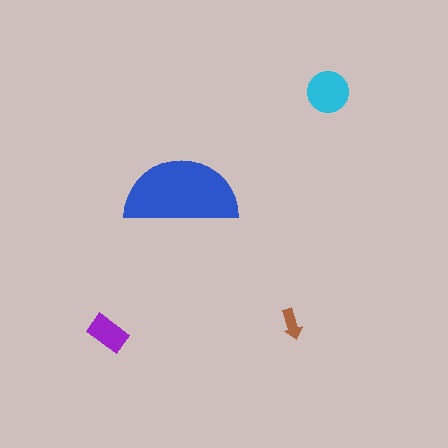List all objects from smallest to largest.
The brown arrow, the purple rectangle, the cyan circle, the blue semicircle.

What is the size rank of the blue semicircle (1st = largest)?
1st.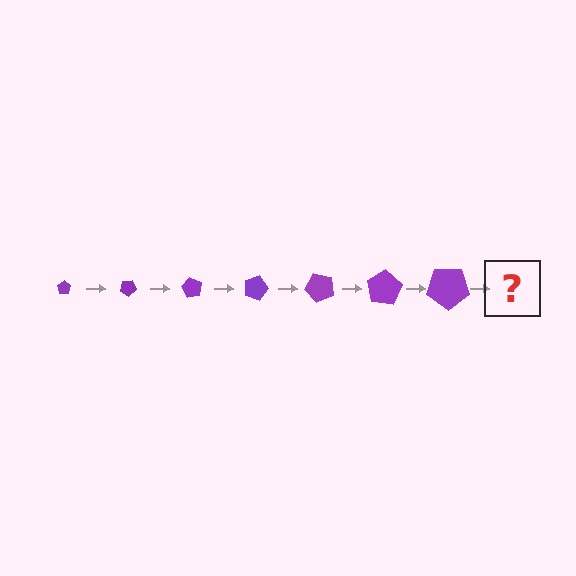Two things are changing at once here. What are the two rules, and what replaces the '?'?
The two rules are that the pentagon grows larger each step and it rotates 30 degrees each step. The '?' should be a pentagon, larger than the previous one and rotated 210 degrees from the start.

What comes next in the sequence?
The next element should be a pentagon, larger than the previous one and rotated 210 degrees from the start.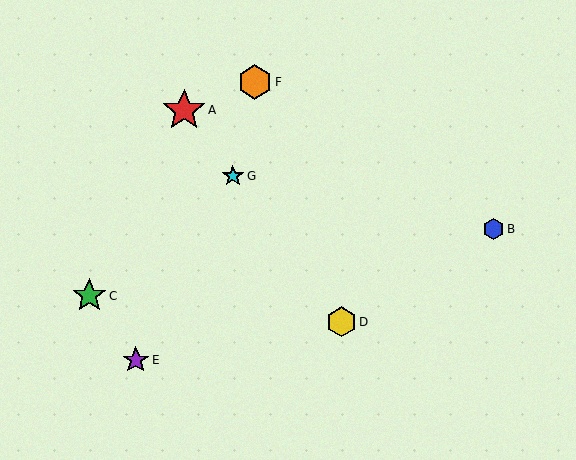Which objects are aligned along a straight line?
Objects A, D, G are aligned along a straight line.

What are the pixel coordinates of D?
Object D is at (341, 322).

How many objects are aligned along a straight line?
3 objects (A, D, G) are aligned along a straight line.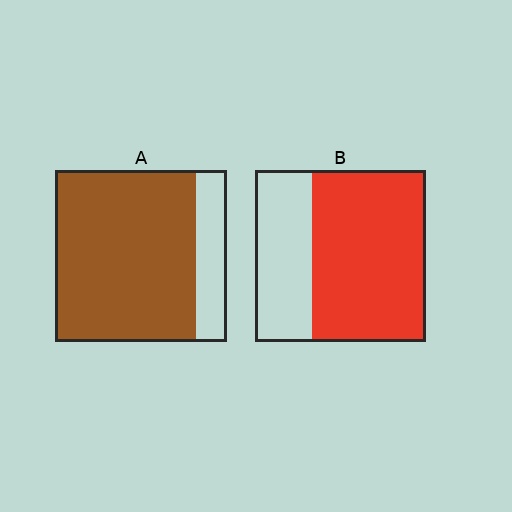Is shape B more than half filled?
Yes.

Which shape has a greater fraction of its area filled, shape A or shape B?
Shape A.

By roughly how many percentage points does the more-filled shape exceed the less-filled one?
By roughly 15 percentage points (A over B).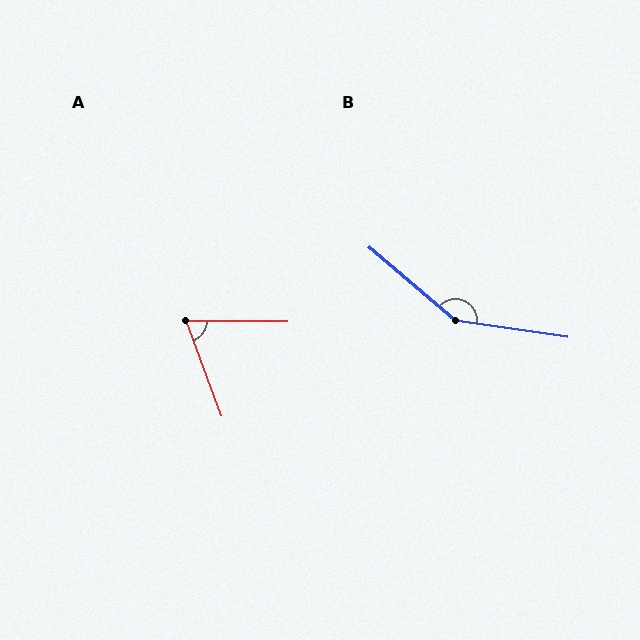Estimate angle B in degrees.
Approximately 148 degrees.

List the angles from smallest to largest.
A (70°), B (148°).